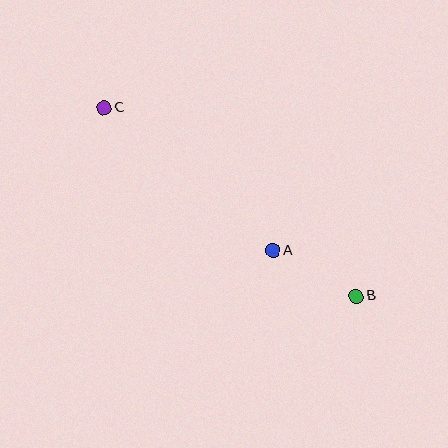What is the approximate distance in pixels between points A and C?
The distance between A and C is approximately 221 pixels.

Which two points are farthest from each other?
Points B and C are farthest from each other.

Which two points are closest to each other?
Points A and B are closest to each other.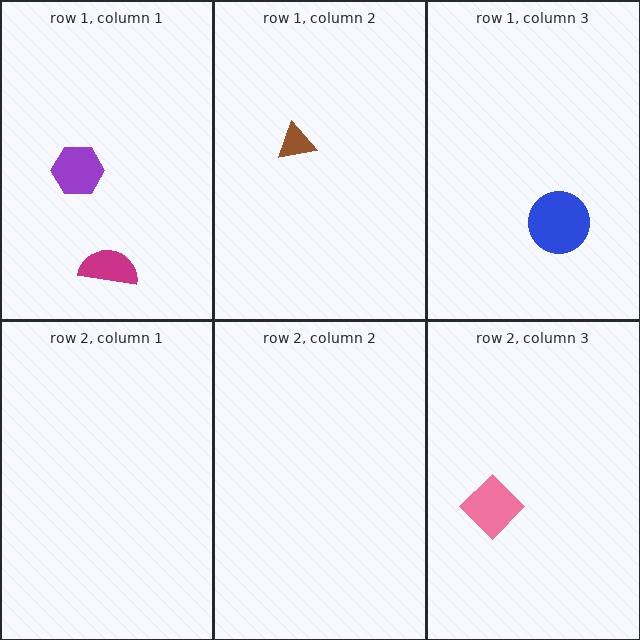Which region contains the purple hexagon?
The row 1, column 1 region.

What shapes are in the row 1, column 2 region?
The brown triangle.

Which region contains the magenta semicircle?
The row 1, column 1 region.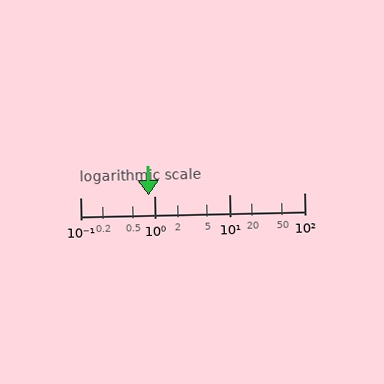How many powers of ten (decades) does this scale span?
The scale spans 3 decades, from 0.1 to 100.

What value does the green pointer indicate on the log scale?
The pointer indicates approximately 0.83.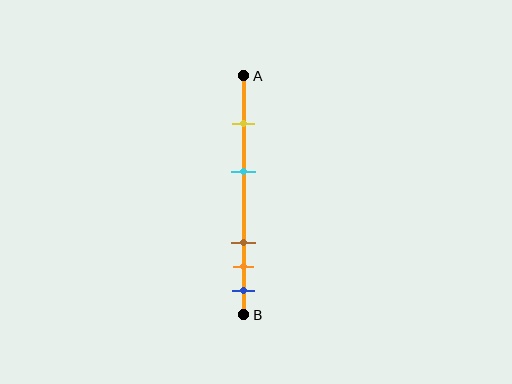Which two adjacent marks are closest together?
The orange and blue marks are the closest adjacent pair.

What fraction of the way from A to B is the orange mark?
The orange mark is approximately 80% (0.8) of the way from A to B.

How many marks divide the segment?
There are 5 marks dividing the segment.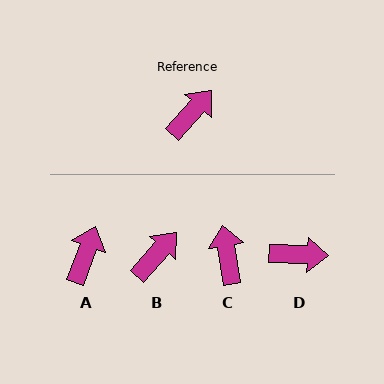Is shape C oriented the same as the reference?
No, it is off by about 51 degrees.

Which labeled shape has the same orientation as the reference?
B.